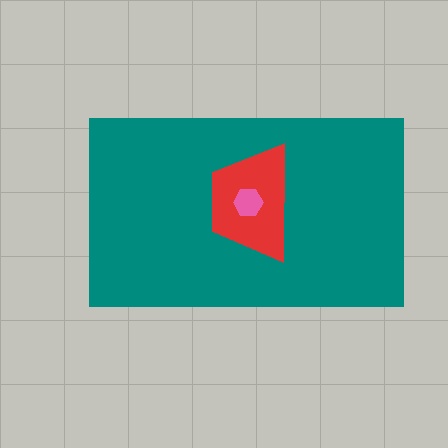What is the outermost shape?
The teal rectangle.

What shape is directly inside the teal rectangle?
The red trapezoid.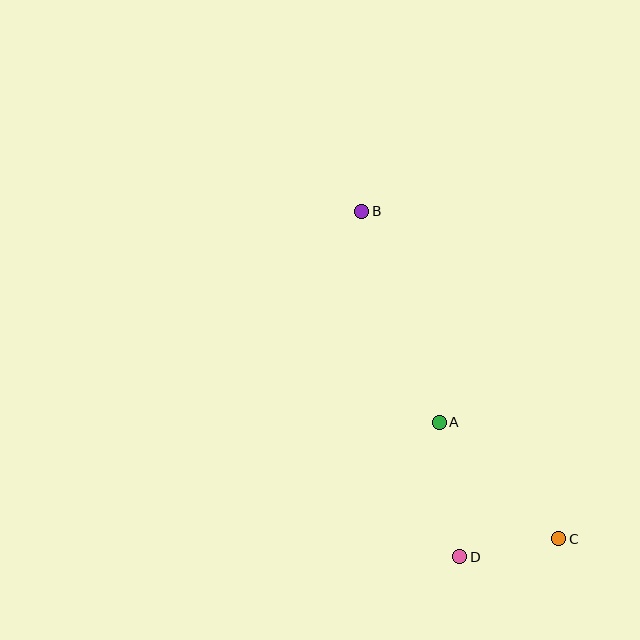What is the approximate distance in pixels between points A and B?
The distance between A and B is approximately 225 pixels.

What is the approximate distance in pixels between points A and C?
The distance between A and C is approximately 167 pixels.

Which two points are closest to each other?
Points C and D are closest to each other.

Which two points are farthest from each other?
Points B and C are farthest from each other.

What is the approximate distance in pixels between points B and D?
The distance between B and D is approximately 359 pixels.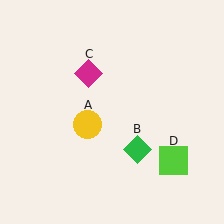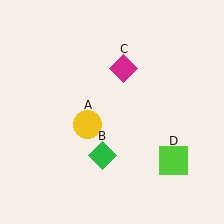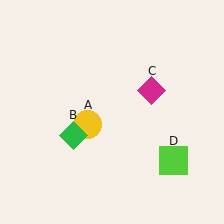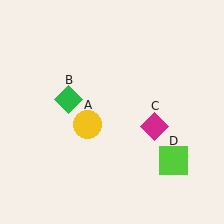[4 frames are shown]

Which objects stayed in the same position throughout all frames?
Yellow circle (object A) and lime square (object D) remained stationary.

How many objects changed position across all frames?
2 objects changed position: green diamond (object B), magenta diamond (object C).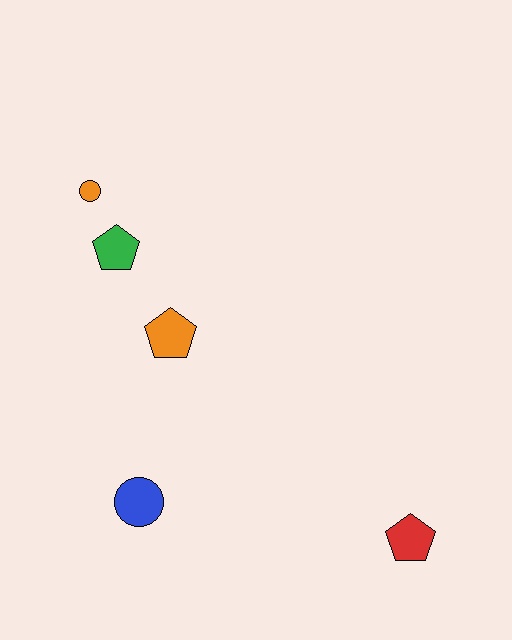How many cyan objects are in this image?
There are no cyan objects.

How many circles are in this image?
There are 2 circles.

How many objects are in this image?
There are 5 objects.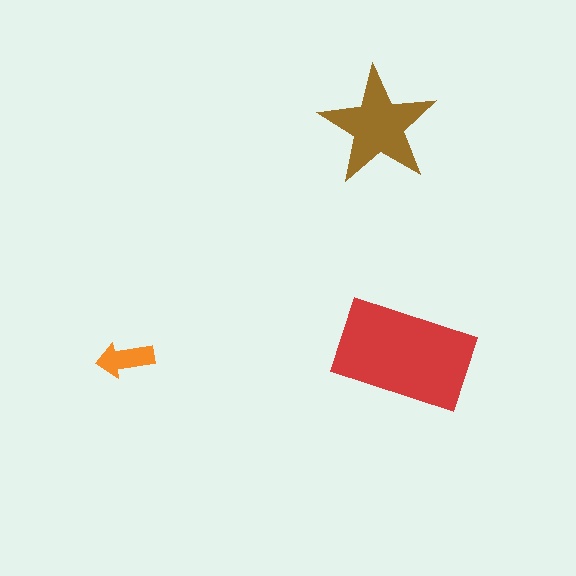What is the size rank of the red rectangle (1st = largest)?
1st.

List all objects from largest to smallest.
The red rectangle, the brown star, the orange arrow.